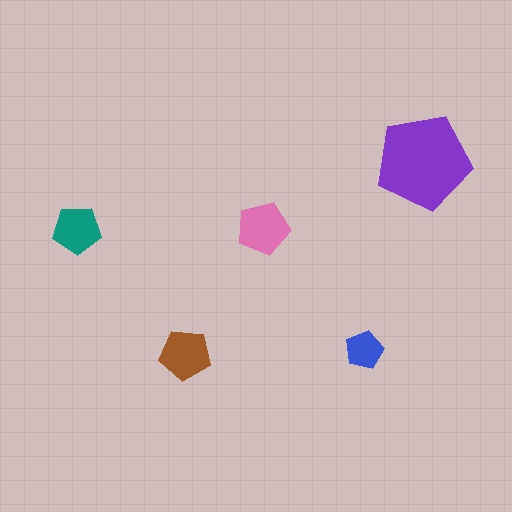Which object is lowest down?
The brown pentagon is bottommost.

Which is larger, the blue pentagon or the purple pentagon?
The purple one.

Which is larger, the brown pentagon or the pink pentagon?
The pink one.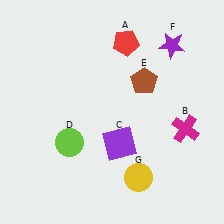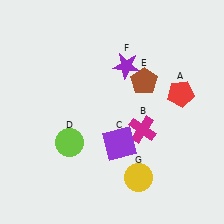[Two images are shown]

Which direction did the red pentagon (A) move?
The red pentagon (A) moved right.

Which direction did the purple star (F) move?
The purple star (F) moved left.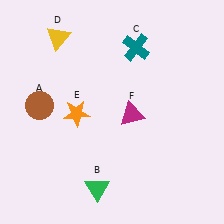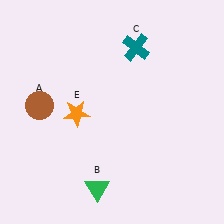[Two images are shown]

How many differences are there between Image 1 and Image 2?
There are 2 differences between the two images.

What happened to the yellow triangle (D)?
The yellow triangle (D) was removed in Image 2. It was in the top-left area of Image 1.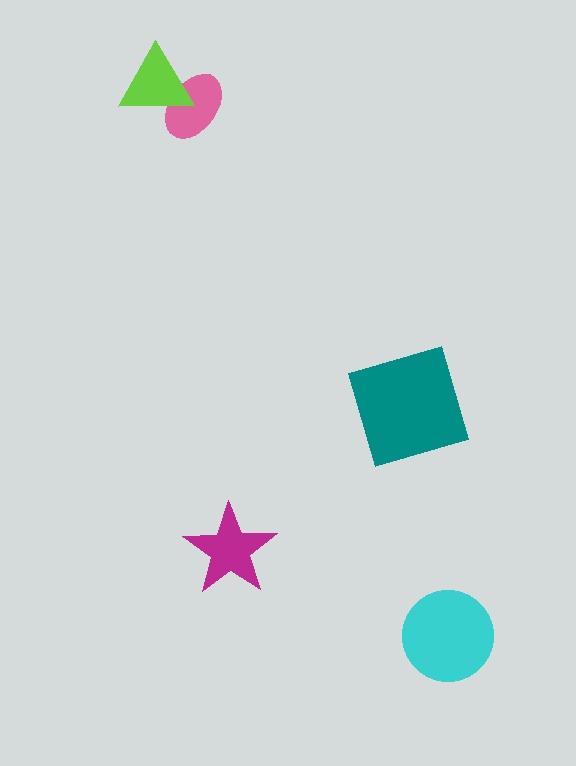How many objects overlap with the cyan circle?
0 objects overlap with the cyan circle.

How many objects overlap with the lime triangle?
1 object overlaps with the lime triangle.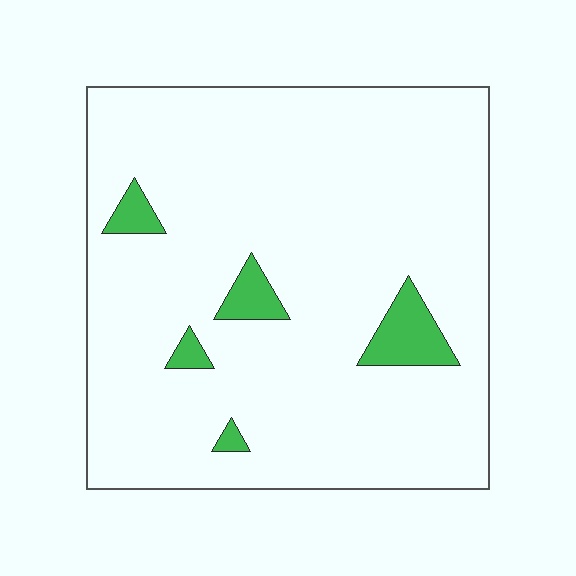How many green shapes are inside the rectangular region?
5.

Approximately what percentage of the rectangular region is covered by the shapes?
Approximately 5%.